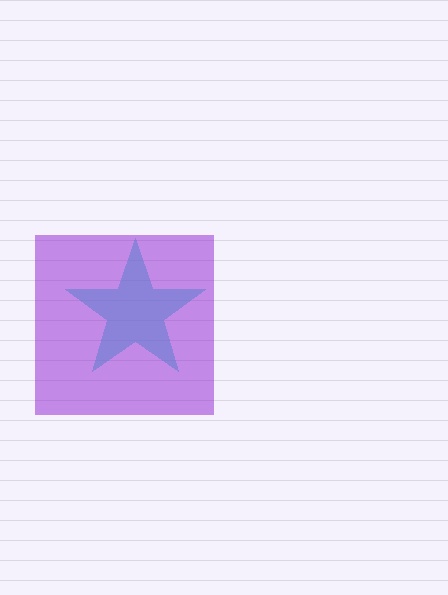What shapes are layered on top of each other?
The layered shapes are: a cyan star, a purple square.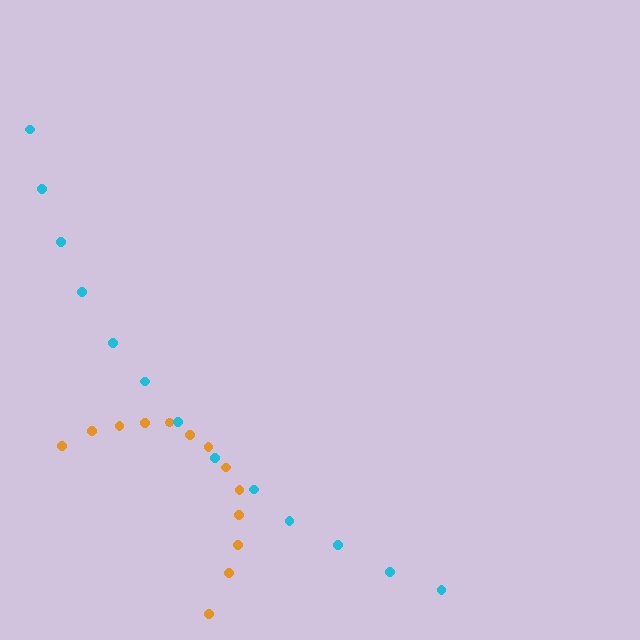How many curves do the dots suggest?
There are 2 distinct paths.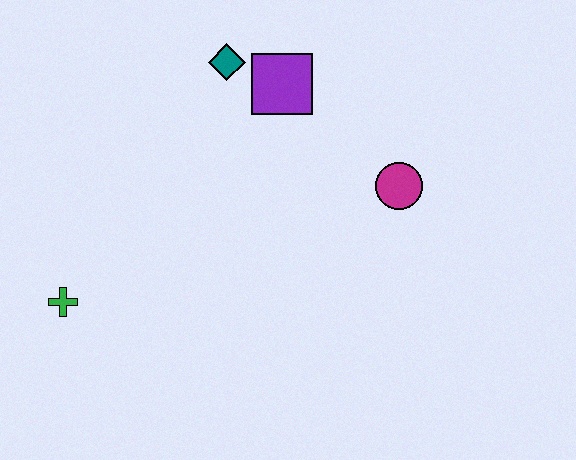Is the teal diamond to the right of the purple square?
No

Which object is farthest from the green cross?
The magenta circle is farthest from the green cross.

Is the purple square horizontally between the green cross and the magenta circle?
Yes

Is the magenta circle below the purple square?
Yes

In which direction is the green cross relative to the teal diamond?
The green cross is below the teal diamond.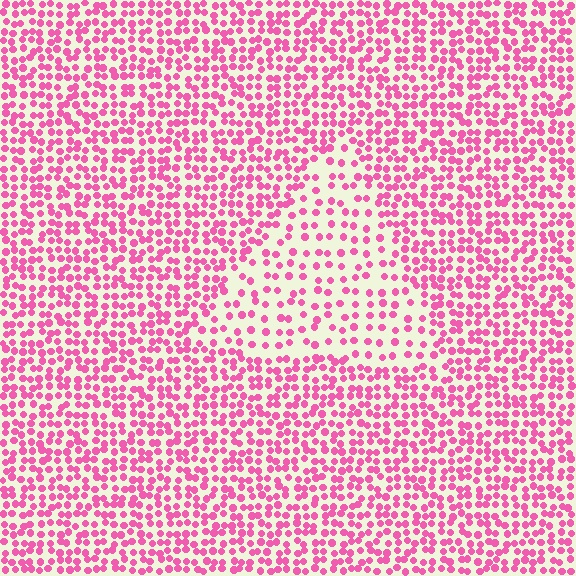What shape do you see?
I see a triangle.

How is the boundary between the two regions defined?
The boundary is defined by a change in element density (approximately 2.0x ratio). All elements are the same color, size, and shape.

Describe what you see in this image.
The image contains small pink elements arranged at two different densities. A triangle-shaped region is visible where the elements are less densely packed than the surrounding area.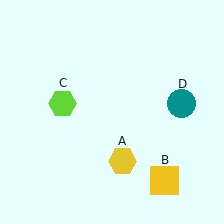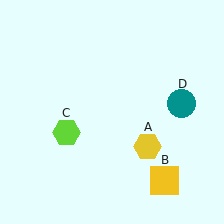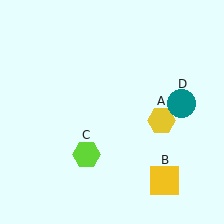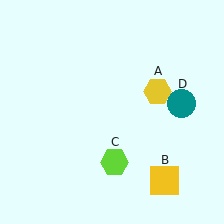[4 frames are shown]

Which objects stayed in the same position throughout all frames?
Yellow square (object B) and teal circle (object D) remained stationary.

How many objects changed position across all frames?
2 objects changed position: yellow hexagon (object A), lime hexagon (object C).